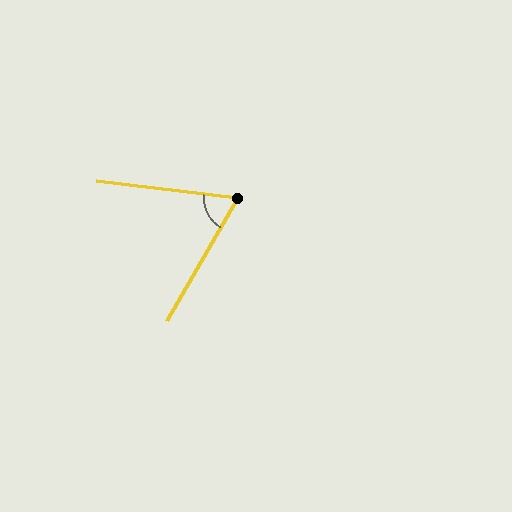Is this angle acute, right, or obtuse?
It is acute.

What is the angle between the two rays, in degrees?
Approximately 67 degrees.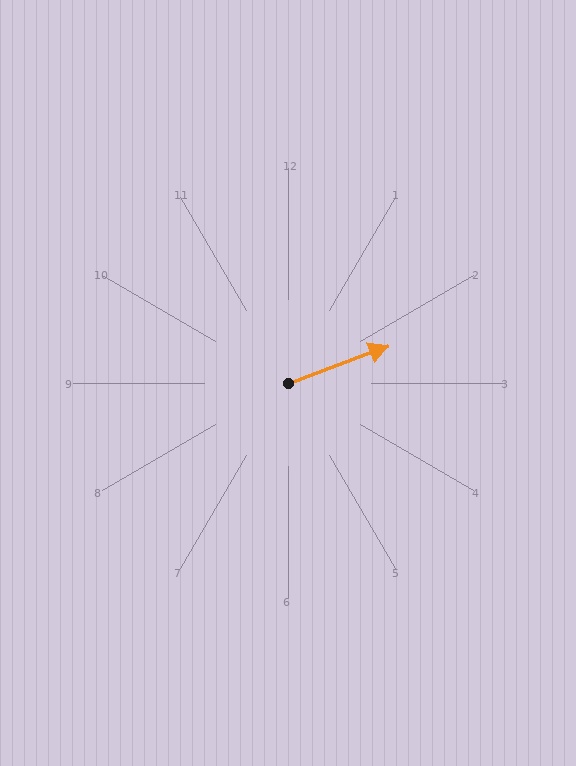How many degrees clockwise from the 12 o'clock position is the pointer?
Approximately 70 degrees.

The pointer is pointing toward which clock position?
Roughly 2 o'clock.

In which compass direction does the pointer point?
East.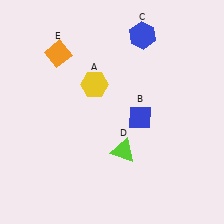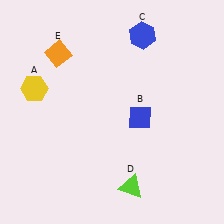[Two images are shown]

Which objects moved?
The objects that moved are: the yellow hexagon (A), the lime triangle (D).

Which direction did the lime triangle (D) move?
The lime triangle (D) moved down.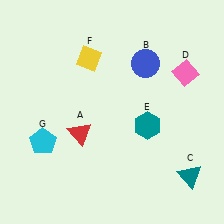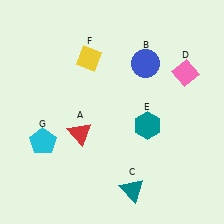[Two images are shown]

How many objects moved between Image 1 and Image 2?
1 object moved between the two images.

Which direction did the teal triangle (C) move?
The teal triangle (C) moved left.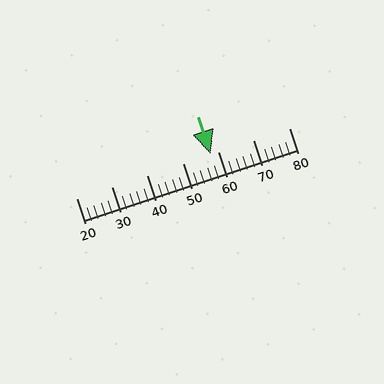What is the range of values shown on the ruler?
The ruler shows values from 20 to 80.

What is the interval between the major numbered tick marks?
The major tick marks are spaced 10 units apart.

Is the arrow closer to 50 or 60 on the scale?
The arrow is closer to 60.